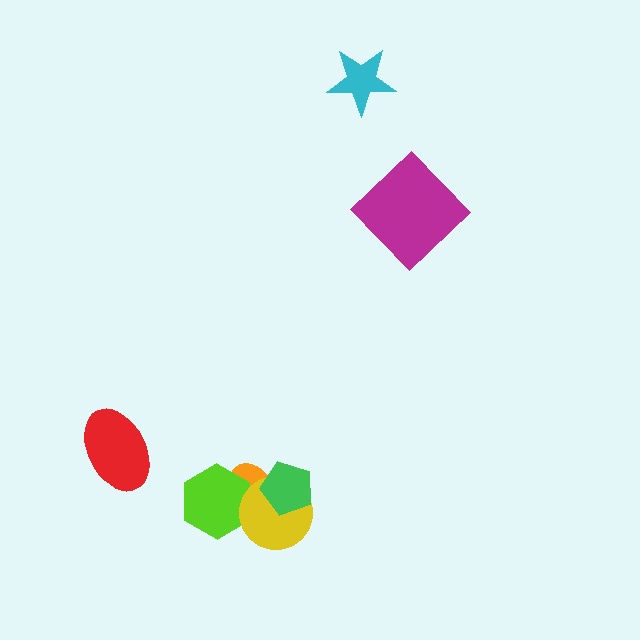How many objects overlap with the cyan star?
0 objects overlap with the cyan star.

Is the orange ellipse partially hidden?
Yes, it is partially covered by another shape.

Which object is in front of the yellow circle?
The green pentagon is in front of the yellow circle.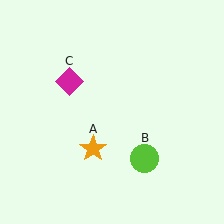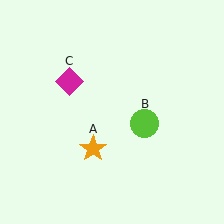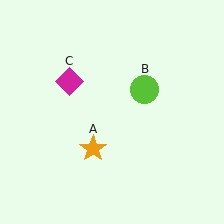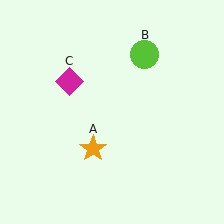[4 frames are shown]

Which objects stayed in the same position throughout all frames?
Orange star (object A) and magenta diamond (object C) remained stationary.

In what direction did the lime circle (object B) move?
The lime circle (object B) moved up.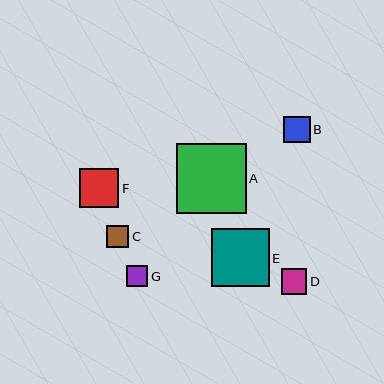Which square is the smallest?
Square G is the smallest with a size of approximately 21 pixels.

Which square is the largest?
Square A is the largest with a size of approximately 70 pixels.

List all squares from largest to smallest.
From largest to smallest: A, E, F, B, D, C, G.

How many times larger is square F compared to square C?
Square F is approximately 1.8 times the size of square C.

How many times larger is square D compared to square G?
Square D is approximately 1.2 times the size of square G.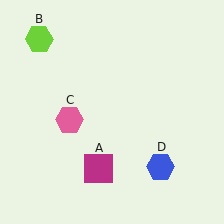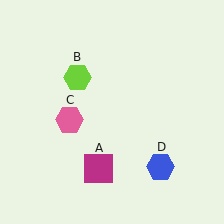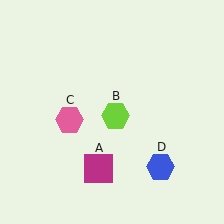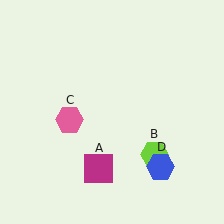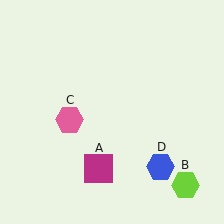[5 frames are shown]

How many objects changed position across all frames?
1 object changed position: lime hexagon (object B).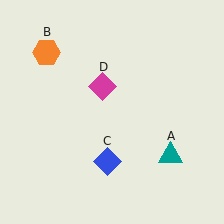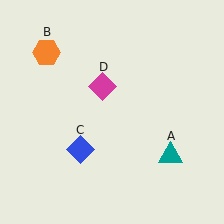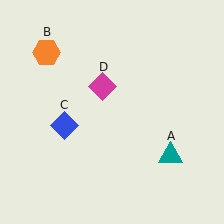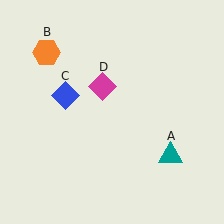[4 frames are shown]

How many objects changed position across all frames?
1 object changed position: blue diamond (object C).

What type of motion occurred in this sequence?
The blue diamond (object C) rotated clockwise around the center of the scene.